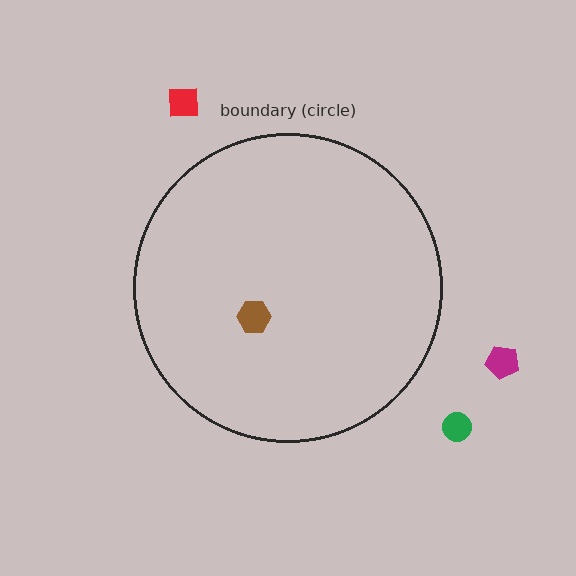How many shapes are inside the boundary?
1 inside, 3 outside.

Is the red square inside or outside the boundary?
Outside.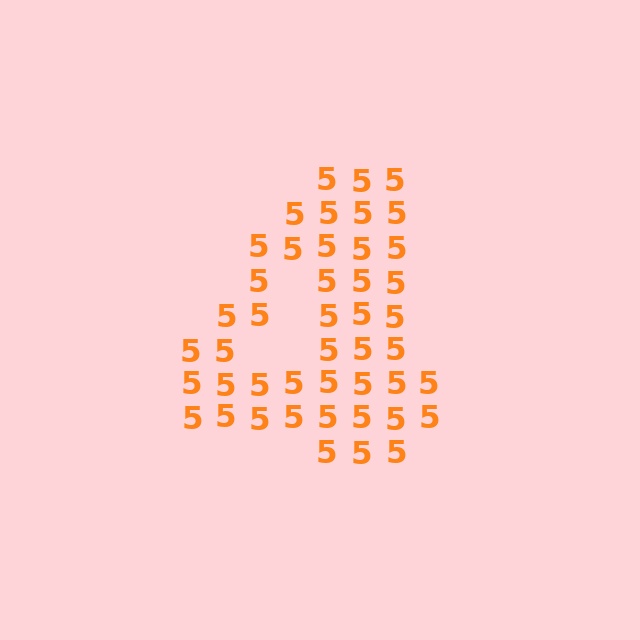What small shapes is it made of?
It is made of small digit 5's.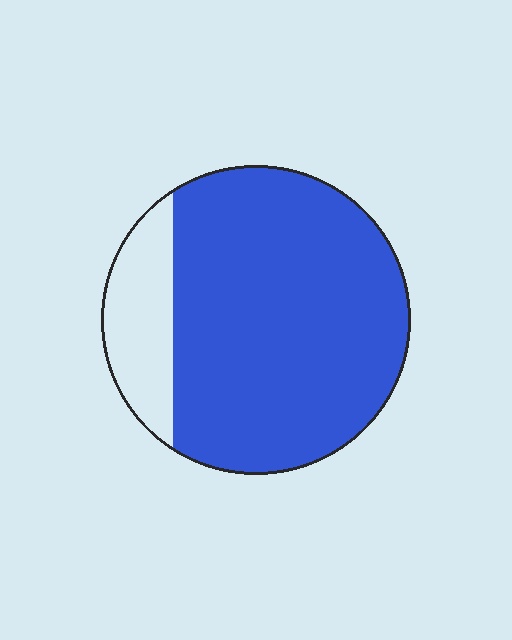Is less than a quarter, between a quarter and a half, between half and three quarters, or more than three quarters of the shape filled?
More than three quarters.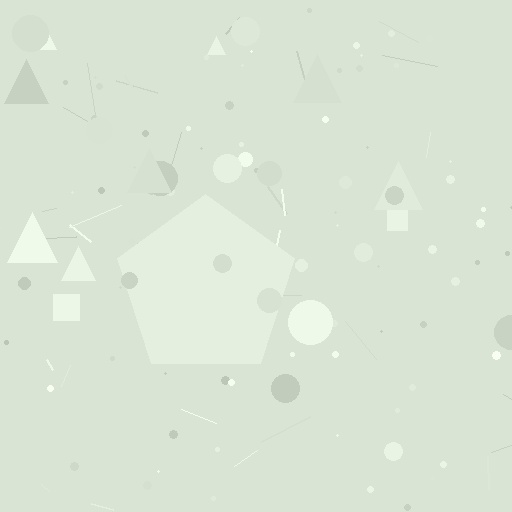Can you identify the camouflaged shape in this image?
The camouflaged shape is a pentagon.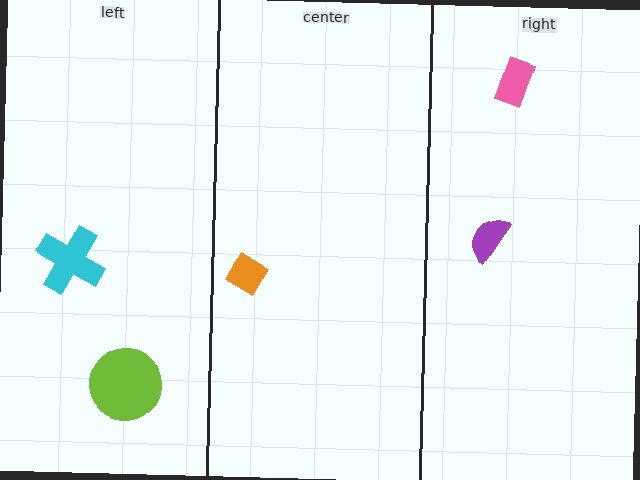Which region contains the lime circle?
The left region.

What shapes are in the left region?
The lime circle, the cyan cross.